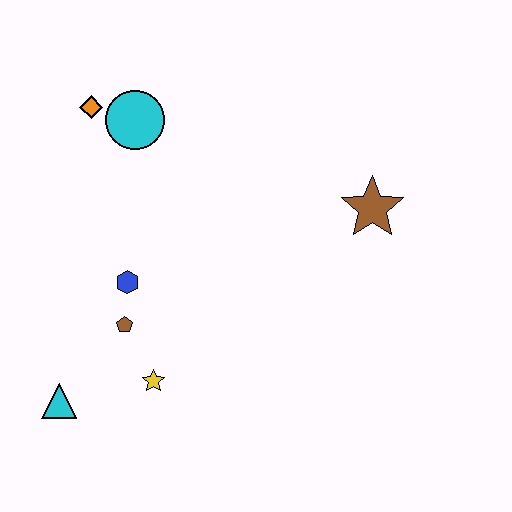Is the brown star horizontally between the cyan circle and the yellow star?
No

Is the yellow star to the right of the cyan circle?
Yes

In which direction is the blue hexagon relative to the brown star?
The blue hexagon is to the left of the brown star.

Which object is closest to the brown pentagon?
The blue hexagon is closest to the brown pentagon.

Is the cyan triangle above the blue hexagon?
No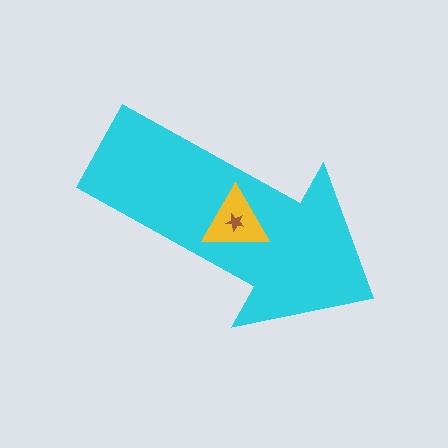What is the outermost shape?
The cyan arrow.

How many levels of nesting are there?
3.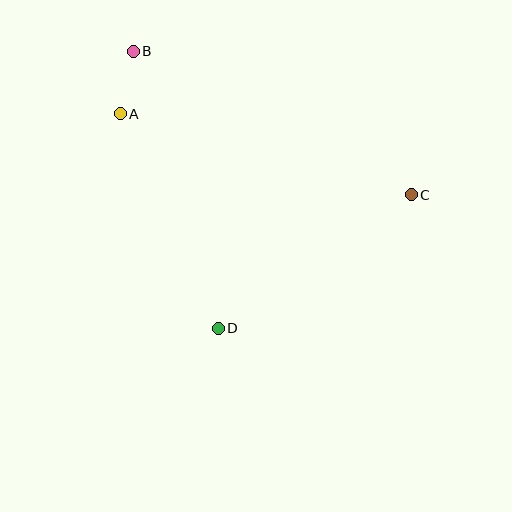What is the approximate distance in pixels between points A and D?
The distance between A and D is approximately 236 pixels.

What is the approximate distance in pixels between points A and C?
The distance between A and C is approximately 302 pixels.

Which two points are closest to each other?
Points A and B are closest to each other.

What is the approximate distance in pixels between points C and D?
The distance between C and D is approximately 235 pixels.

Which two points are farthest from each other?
Points B and C are farthest from each other.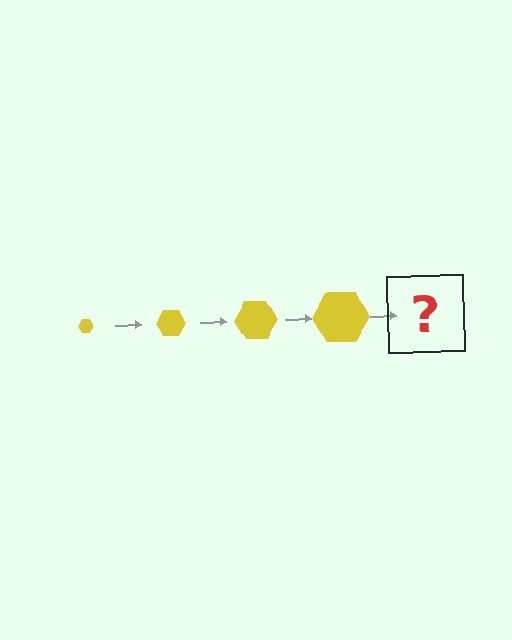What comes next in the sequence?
The next element should be a yellow hexagon, larger than the previous one.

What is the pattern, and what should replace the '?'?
The pattern is that the hexagon gets progressively larger each step. The '?' should be a yellow hexagon, larger than the previous one.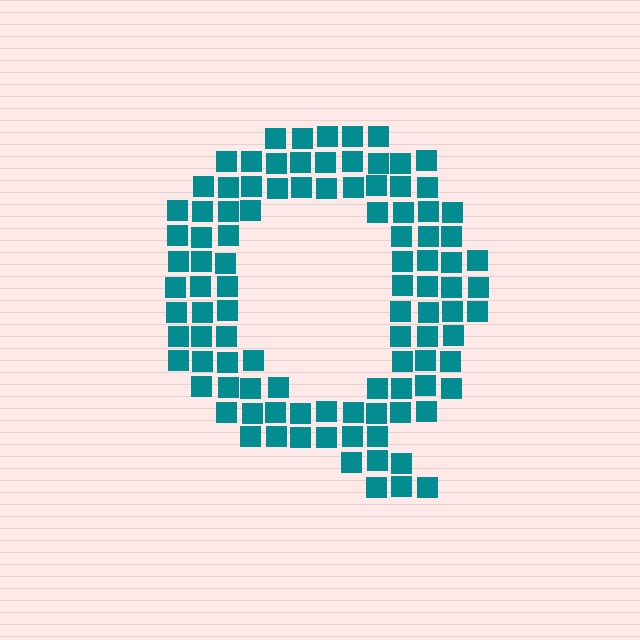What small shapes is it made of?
It is made of small squares.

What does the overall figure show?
The overall figure shows the letter Q.